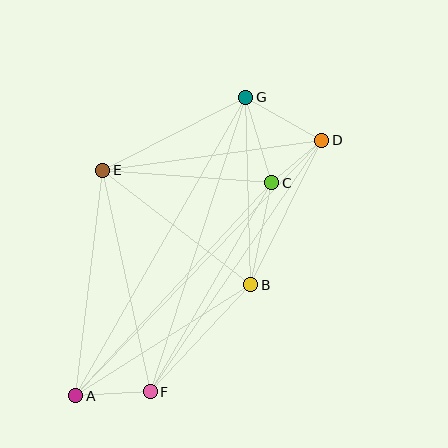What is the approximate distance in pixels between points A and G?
The distance between A and G is approximately 344 pixels.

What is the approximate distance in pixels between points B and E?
The distance between B and E is approximately 187 pixels.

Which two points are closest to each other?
Points C and D are closest to each other.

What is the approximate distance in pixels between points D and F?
The distance between D and F is approximately 305 pixels.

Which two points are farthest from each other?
Points A and D are farthest from each other.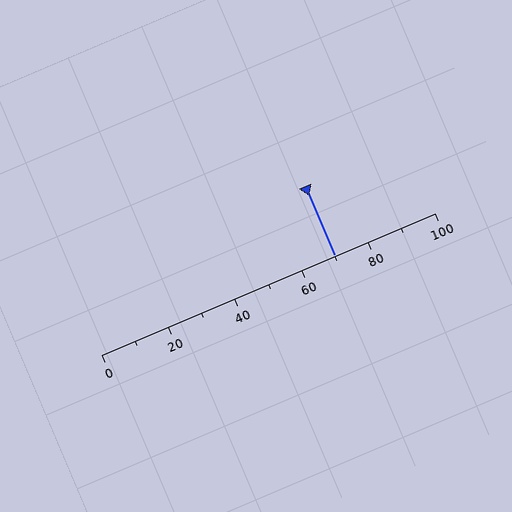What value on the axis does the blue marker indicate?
The marker indicates approximately 70.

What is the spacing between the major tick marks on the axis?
The major ticks are spaced 20 apart.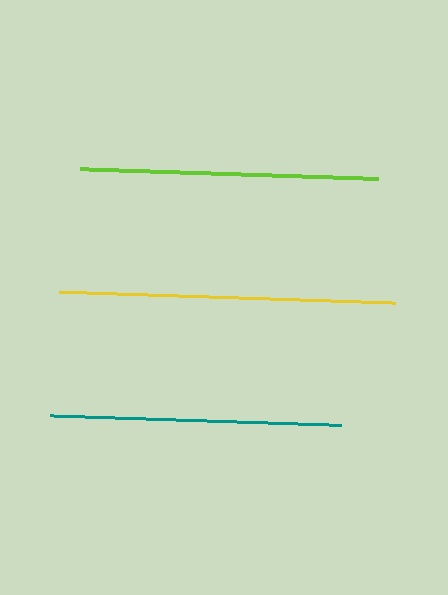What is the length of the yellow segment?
The yellow segment is approximately 336 pixels long.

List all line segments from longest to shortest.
From longest to shortest: yellow, lime, teal.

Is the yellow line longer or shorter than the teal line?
The yellow line is longer than the teal line.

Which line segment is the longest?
The yellow line is the longest at approximately 336 pixels.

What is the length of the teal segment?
The teal segment is approximately 291 pixels long.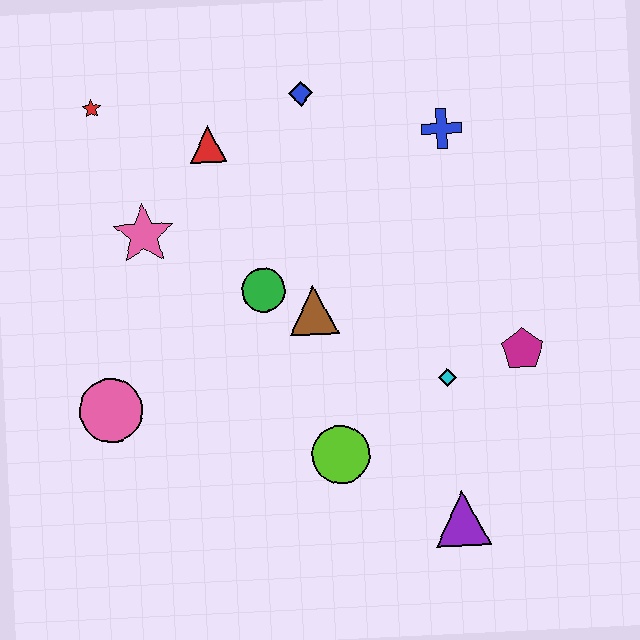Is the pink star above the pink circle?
Yes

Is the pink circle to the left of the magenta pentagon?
Yes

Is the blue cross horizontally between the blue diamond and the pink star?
No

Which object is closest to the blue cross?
The blue diamond is closest to the blue cross.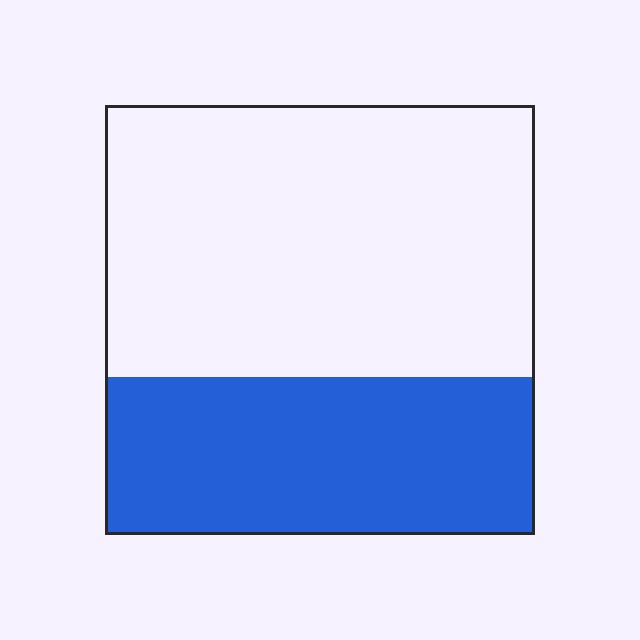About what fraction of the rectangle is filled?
About three eighths (3/8).